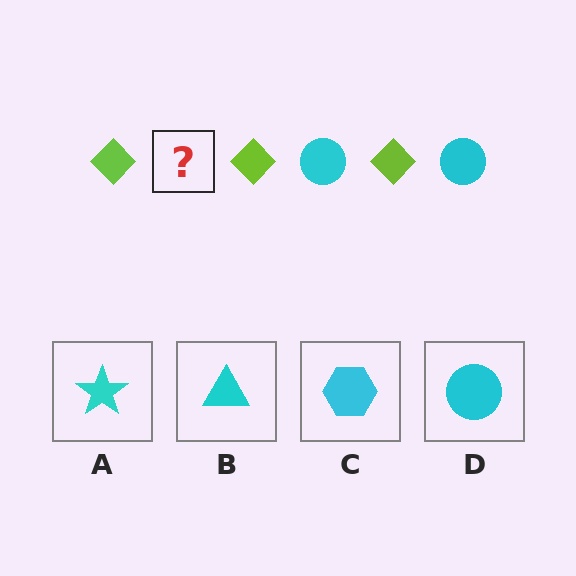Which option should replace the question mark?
Option D.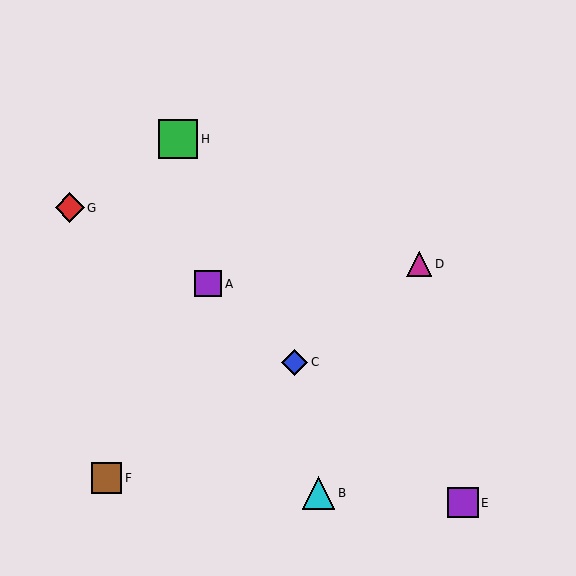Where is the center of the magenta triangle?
The center of the magenta triangle is at (419, 264).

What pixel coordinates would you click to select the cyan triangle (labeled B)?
Click at (319, 493) to select the cyan triangle B.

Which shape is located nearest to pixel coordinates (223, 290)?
The purple square (labeled A) at (208, 284) is nearest to that location.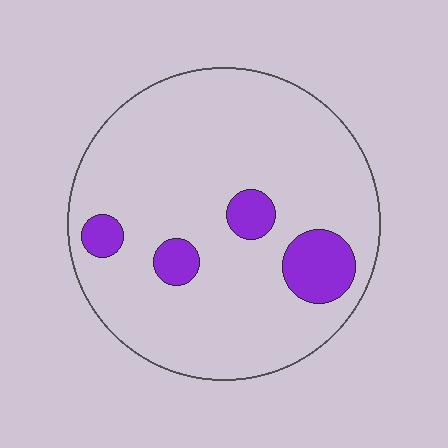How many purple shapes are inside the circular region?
4.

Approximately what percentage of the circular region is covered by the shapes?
Approximately 10%.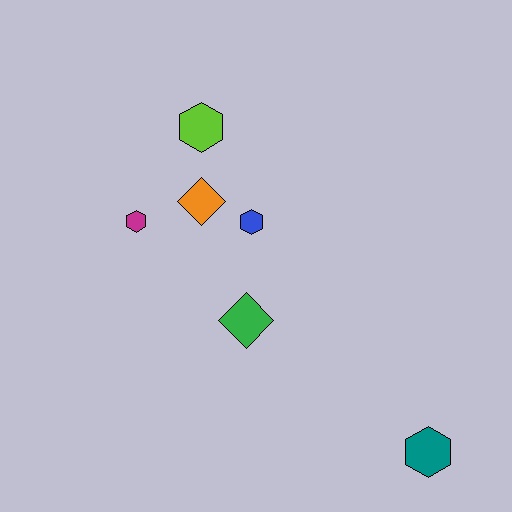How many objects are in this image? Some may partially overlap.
There are 6 objects.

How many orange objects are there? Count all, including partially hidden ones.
There is 1 orange object.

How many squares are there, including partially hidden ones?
There are no squares.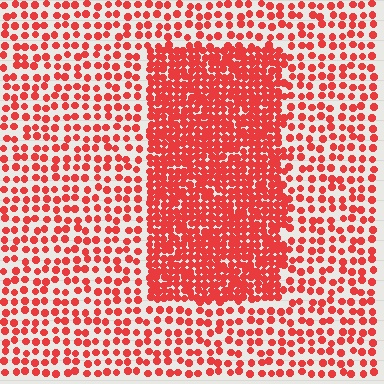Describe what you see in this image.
The image contains small red elements arranged at two different densities. A rectangle-shaped region is visible where the elements are more densely packed than the surrounding area.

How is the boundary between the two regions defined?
The boundary is defined by a change in element density (approximately 2.3x ratio). All elements are the same color, size, and shape.